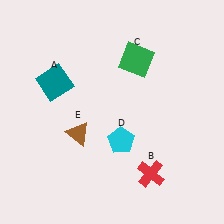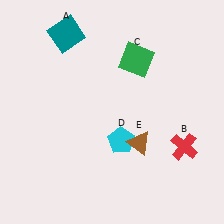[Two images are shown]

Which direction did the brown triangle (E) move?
The brown triangle (E) moved right.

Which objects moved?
The objects that moved are: the teal square (A), the red cross (B), the brown triangle (E).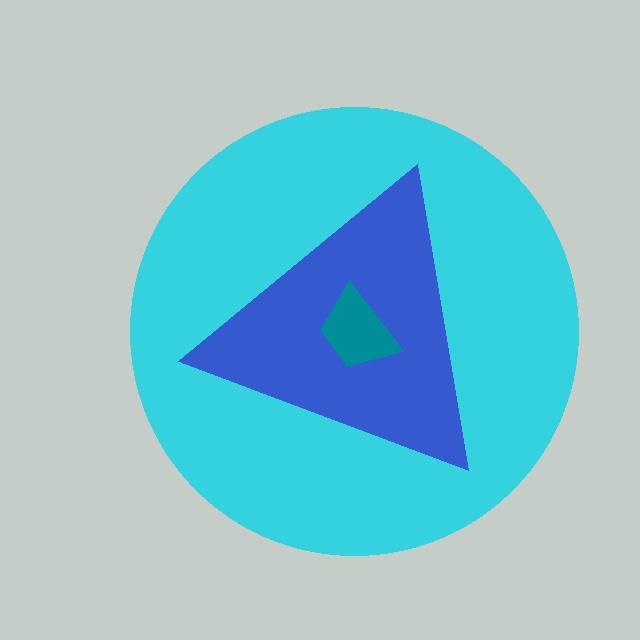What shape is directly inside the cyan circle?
The blue triangle.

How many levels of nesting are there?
3.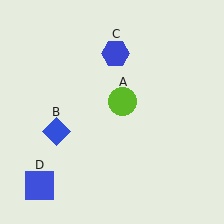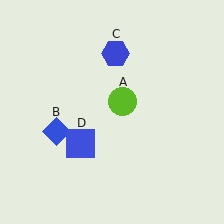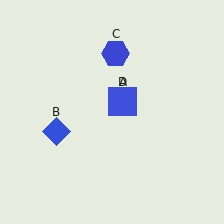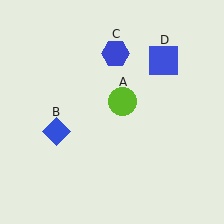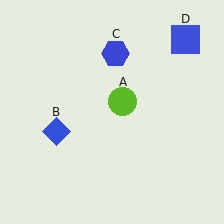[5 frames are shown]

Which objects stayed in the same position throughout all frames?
Lime circle (object A) and blue diamond (object B) and blue hexagon (object C) remained stationary.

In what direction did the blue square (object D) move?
The blue square (object D) moved up and to the right.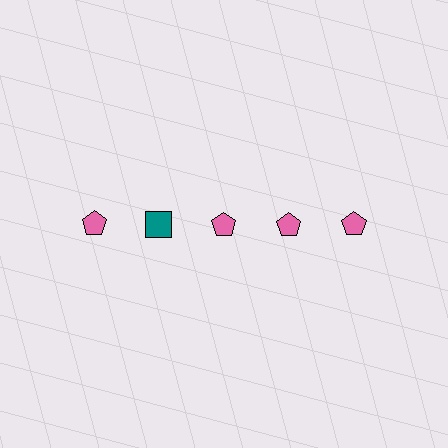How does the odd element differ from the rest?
It differs in both color (teal instead of pink) and shape (square instead of pentagon).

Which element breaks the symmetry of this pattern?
The teal square in the top row, second from left column breaks the symmetry. All other shapes are pink pentagons.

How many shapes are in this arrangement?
There are 5 shapes arranged in a grid pattern.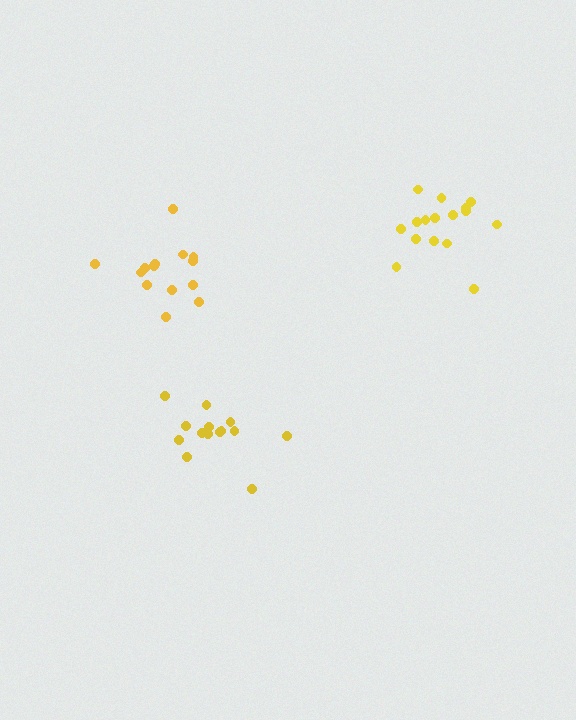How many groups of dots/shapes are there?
There are 3 groups.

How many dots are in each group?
Group 1: 17 dots, Group 2: 14 dots, Group 3: 14 dots (45 total).